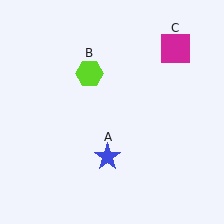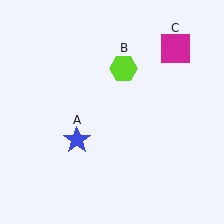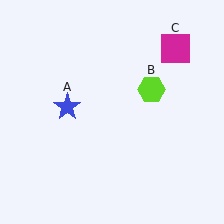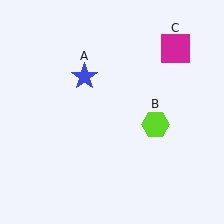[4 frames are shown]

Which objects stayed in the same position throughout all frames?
Magenta square (object C) remained stationary.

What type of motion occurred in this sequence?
The blue star (object A), lime hexagon (object B) rotated clockwise around the center of the scene.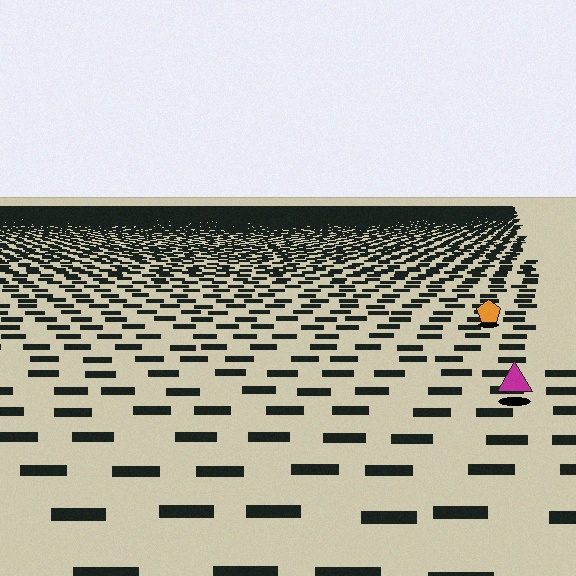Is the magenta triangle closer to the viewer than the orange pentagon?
Yes. The magenta triangle is closer — you can tell from the texture gradient: the ground texture is coarser near it.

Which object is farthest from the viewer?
The orange pentagon is farthest from the viewer. It appears smaller and the ground texture around it is denser.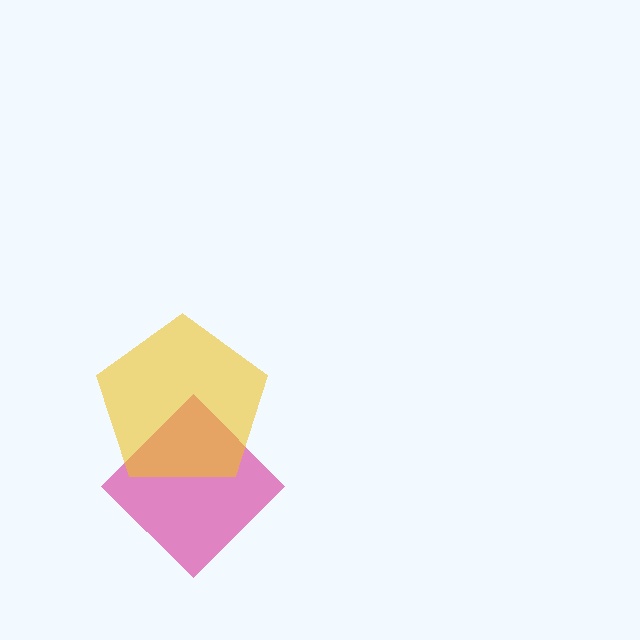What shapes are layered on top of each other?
The layered shapes are: a magenta diamond, a yellow pentagon.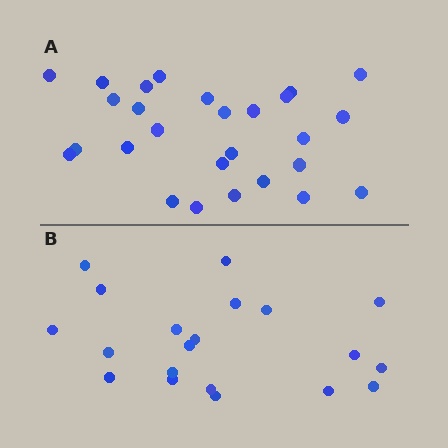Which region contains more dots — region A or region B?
Region A (the top region) has more dots.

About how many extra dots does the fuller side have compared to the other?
Region A has roughly 8 or so more dots than region B.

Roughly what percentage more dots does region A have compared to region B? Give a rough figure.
About 35% more.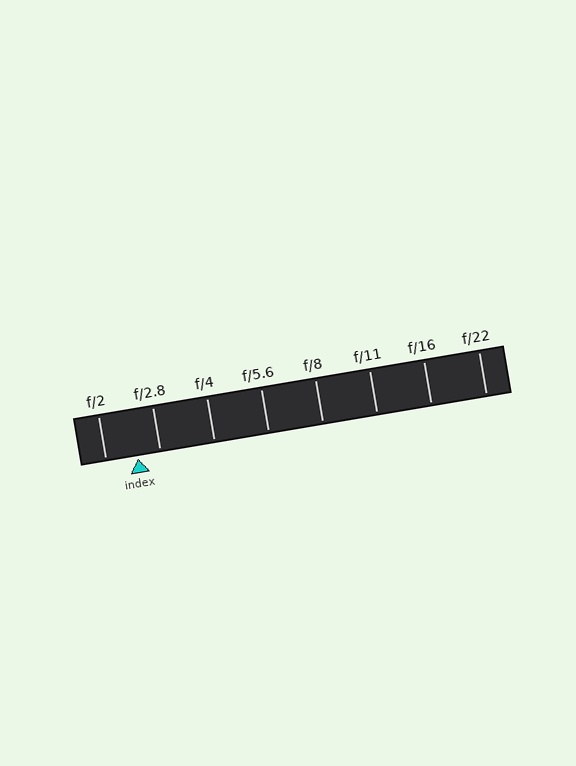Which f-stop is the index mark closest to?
The index mark is closest to f/2.8.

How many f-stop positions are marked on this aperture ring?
There are 8 f-stop positions marked.